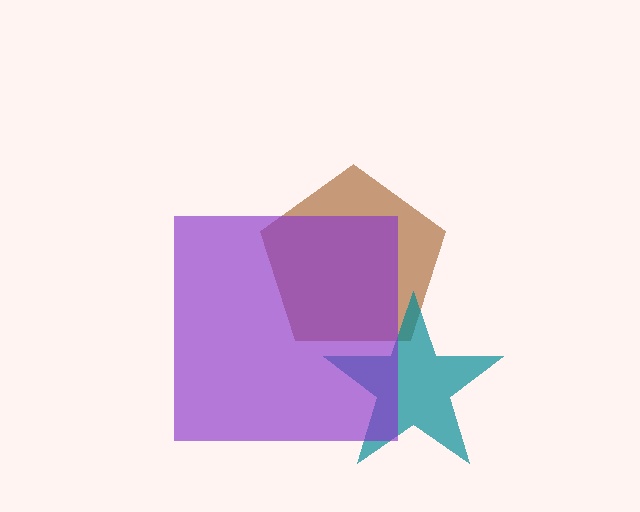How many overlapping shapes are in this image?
There are 3 overlapping shapes in the image.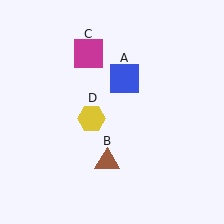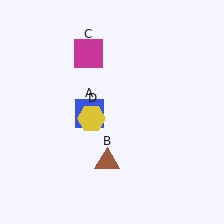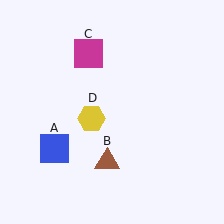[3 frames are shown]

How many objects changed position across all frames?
1 object changed position: blue square (object A).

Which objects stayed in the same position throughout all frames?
Brown triangle (object B) and magenta square (object C) and yellow hexagon (object D) remained stationary.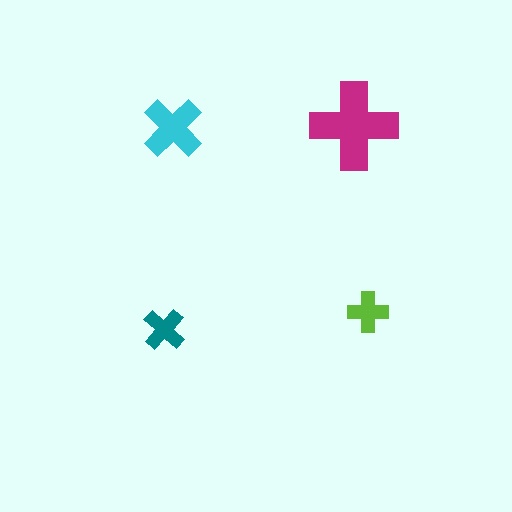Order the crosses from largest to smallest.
the magenta one, the cyan one, the teal one, the lime one.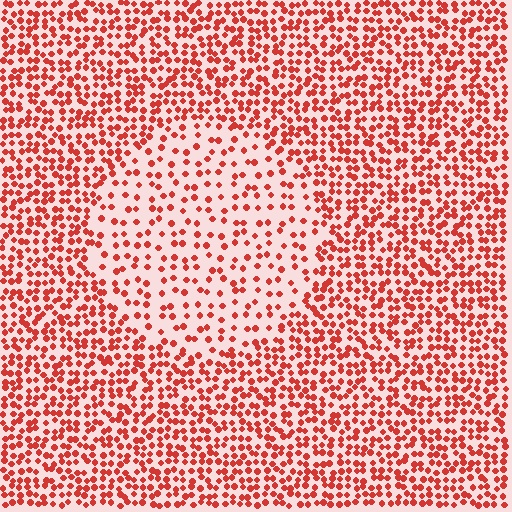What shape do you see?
I see a circle.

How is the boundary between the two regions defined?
The boundary is defined by a change in element density (approximately 2.1x ratio). All elements are the same color, size, and shape.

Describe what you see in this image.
The image contains small red elements arranged at two different densities. A circle-shaped region is visible where the elements are less densely packed than the surrounding area.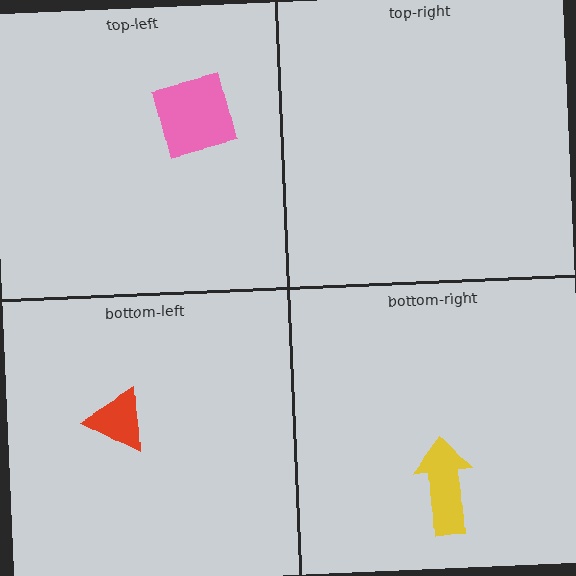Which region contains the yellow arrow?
The bottom-right region.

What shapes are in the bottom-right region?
The yellow arrow.